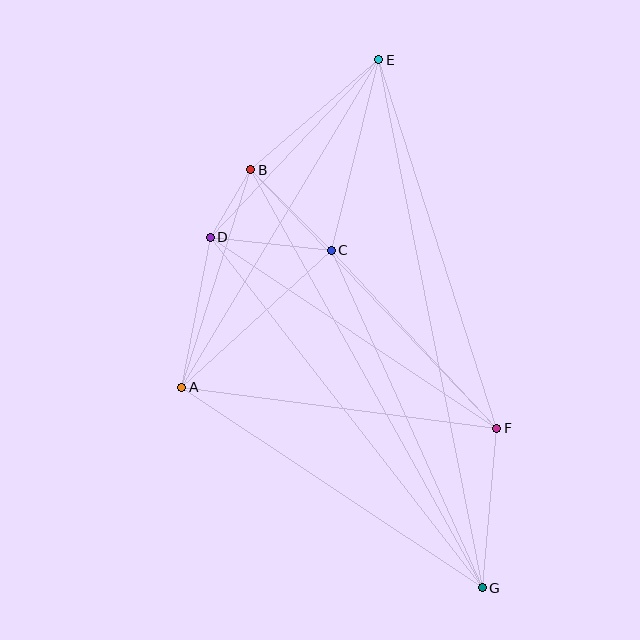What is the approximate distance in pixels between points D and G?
The distance between D and G is approximately 444 pixels.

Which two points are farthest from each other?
Points E and G are farthest from each other.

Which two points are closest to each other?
Points B and D are closest to each other.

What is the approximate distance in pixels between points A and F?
The distance between A and F is approximately 317 pixels.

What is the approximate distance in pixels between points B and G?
The distance between B and G is approximately 478 pixels.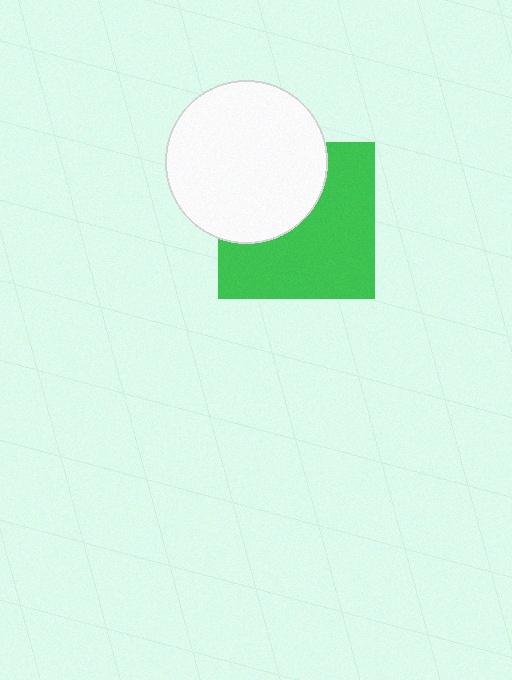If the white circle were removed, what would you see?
You would see the complete green square.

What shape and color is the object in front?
The object in front is a white circle.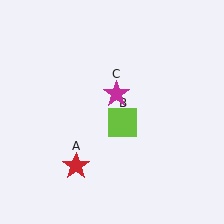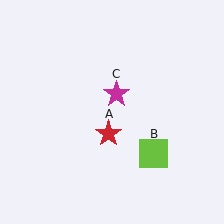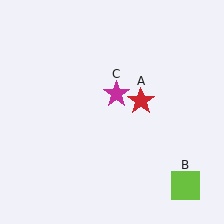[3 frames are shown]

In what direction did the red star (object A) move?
The red star (object A) moved up and to the right.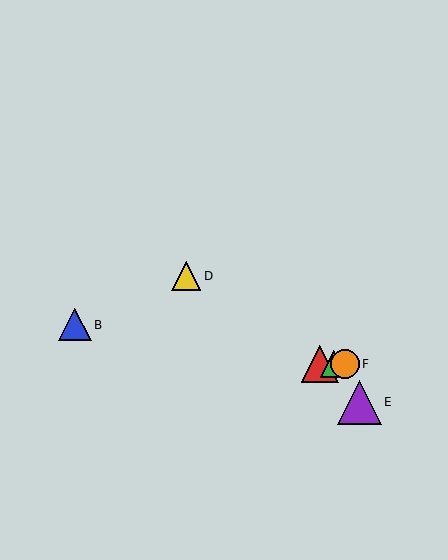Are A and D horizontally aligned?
No, A is at y≈364 and D is at y≈276.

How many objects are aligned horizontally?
3 objects (A, C, F) are aligned horizontally.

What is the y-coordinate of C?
Object C is at y≈364.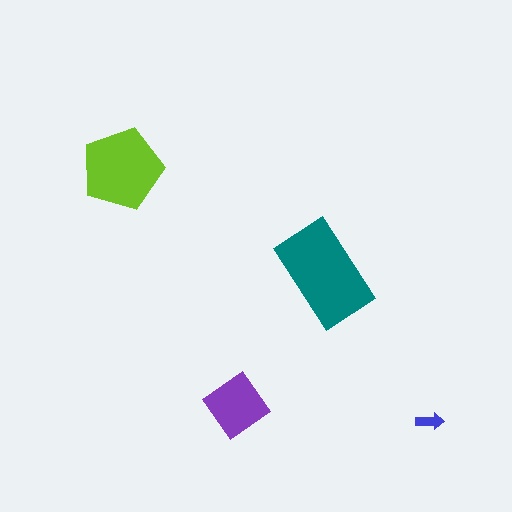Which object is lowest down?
The blue arrow is bottommost.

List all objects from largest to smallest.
The teal rectangle, the lime pentagon, the purple diamond, the blue arrow.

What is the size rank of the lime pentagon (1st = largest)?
2nd.